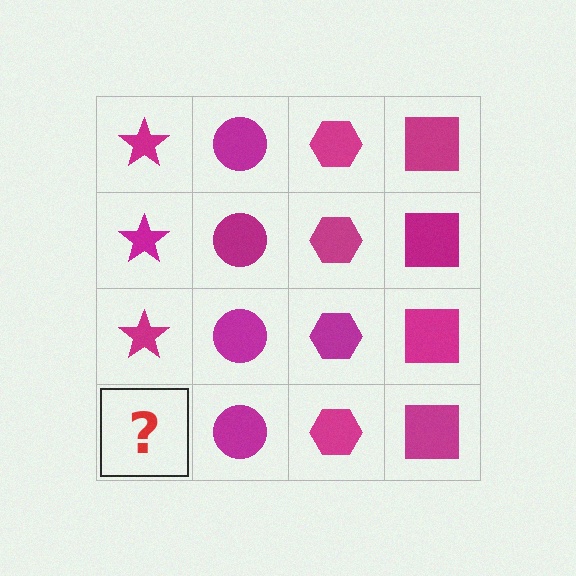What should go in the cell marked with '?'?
The missing cell should contain a magenta star.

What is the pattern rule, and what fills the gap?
The rule is that each column has a consistent shape. The gap should be filled with a magenta star.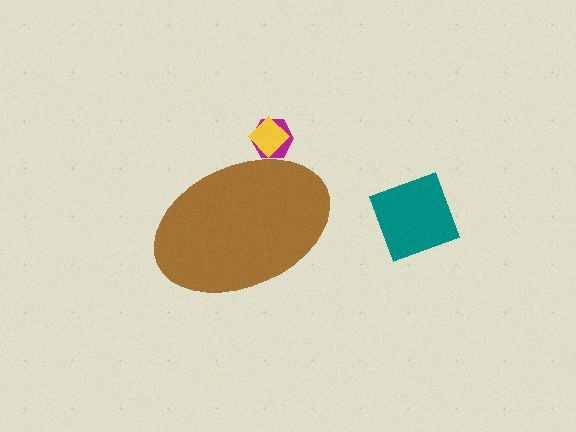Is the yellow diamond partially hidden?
Yes, the yellow diamond is partially hidden behind the brown ellipse.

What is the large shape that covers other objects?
A brown ellipse.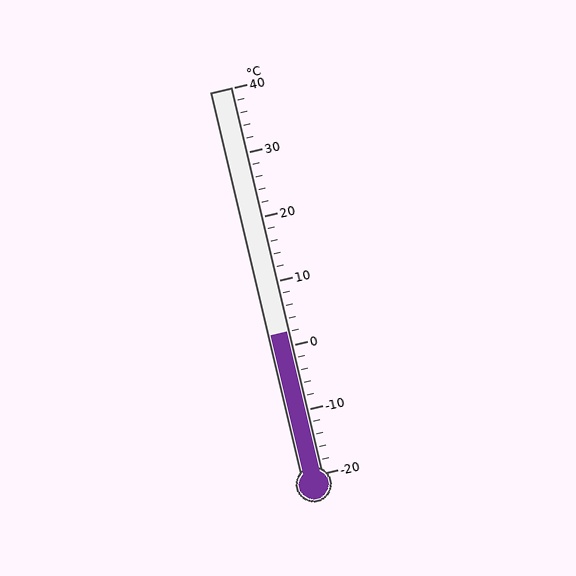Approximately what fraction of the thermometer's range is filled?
The thermometer is filled to approximately 35% of its range.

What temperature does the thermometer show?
The thermometer shows approximately 2°C.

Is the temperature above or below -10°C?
The temperature is above -10°C.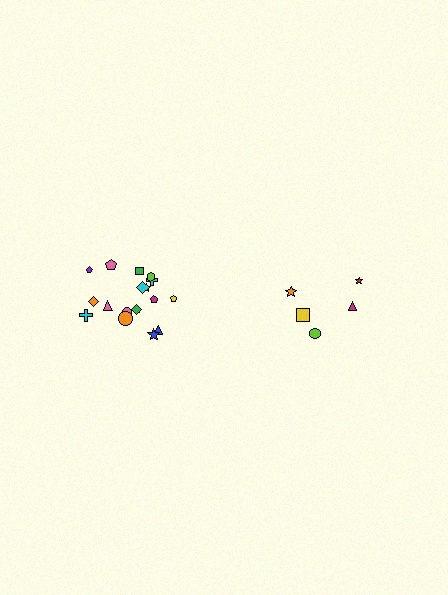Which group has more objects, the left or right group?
The left group.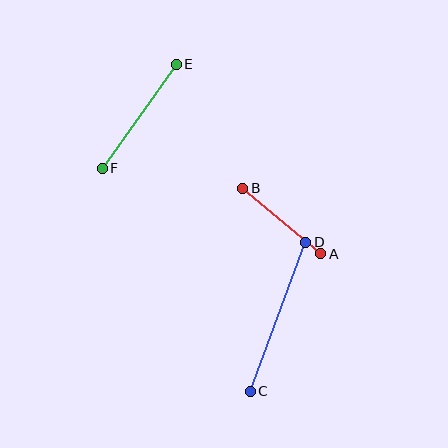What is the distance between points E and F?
The distance is approximately 128 pixels.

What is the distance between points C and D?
The distance is approximately 159 pixels.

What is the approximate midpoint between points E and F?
The midpoint is at approximately (139, 116) pixels.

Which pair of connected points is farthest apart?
Points C and D are farthest apart.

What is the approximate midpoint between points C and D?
The midpoint is at approximately (278, 317) pixels.